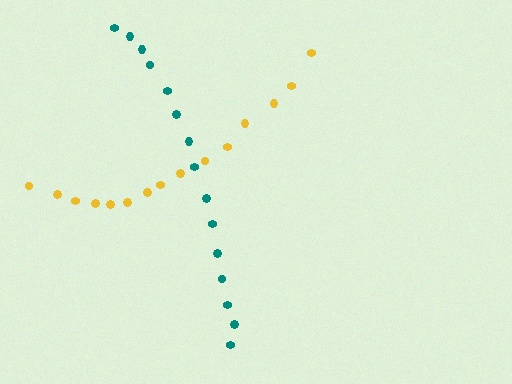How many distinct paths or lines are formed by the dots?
There are 2 distinct paths.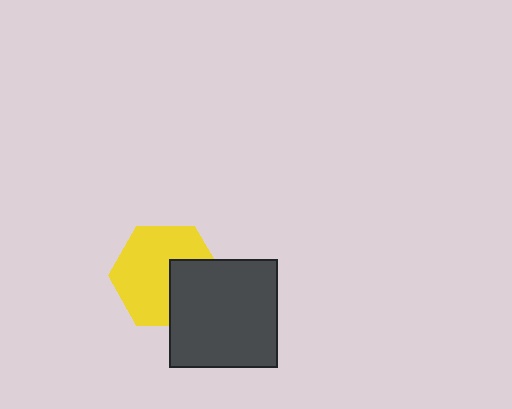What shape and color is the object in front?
The object in front is a dark gray square.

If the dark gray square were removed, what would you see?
You would see the complete yellow hexagon.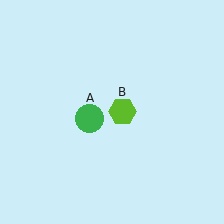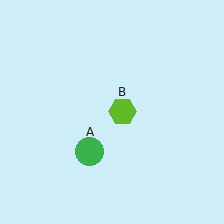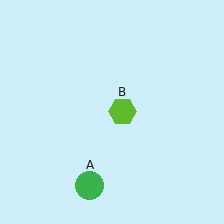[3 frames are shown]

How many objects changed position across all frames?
1 object changed position: green circle (object A).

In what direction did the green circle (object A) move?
The green circle (object A) moved down.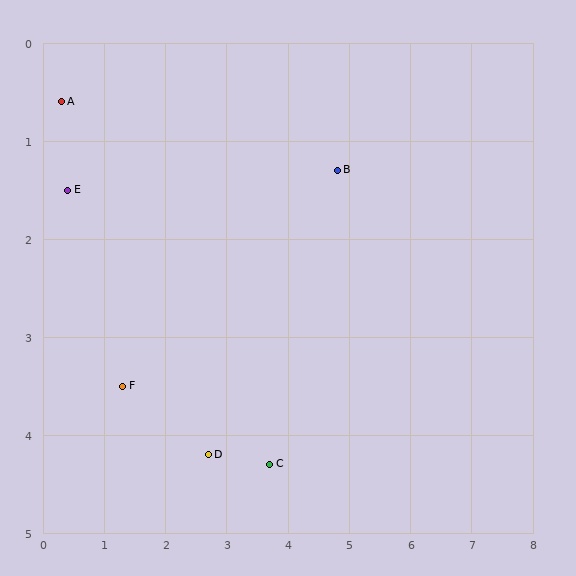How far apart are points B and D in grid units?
Points B and D are about 3.6 grid units apart.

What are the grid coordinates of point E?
Point E is at approximately (0.4, 1.5).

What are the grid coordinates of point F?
Point F is at approximately (1.3, 3.5).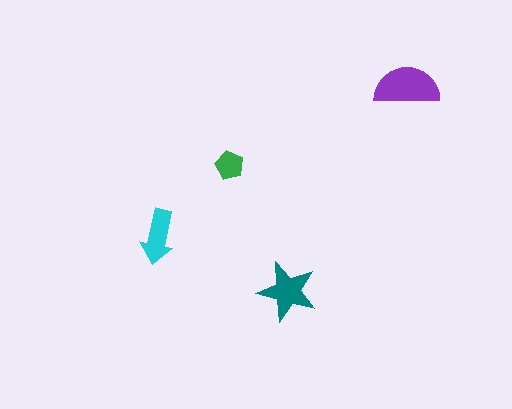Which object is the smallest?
The green pentagon.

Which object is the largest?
The purple semicircle.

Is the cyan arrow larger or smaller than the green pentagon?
Larger.